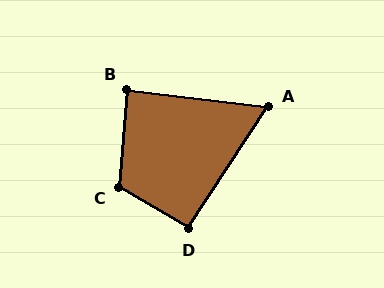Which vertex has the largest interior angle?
C, at approximately 116 degrees.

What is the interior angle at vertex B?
Approximately 88 degrees (approximately right).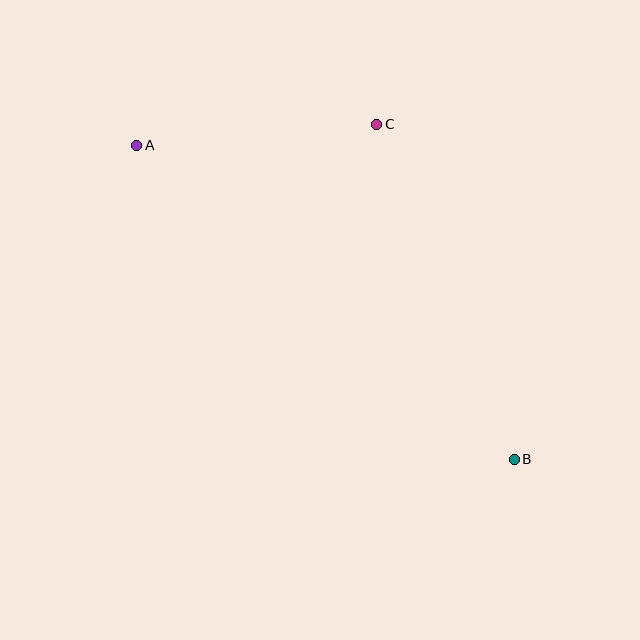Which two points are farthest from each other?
Points A and B are farthest from each other.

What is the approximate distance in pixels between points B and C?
The distance between B and C is approximately 362 pixels.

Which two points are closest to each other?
Points A and C are closest to each other.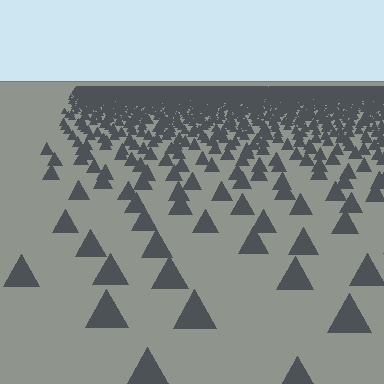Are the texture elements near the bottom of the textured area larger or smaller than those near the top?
Larger. Near the bottom, elements are closer to the viewer and appear at a bigger on-screen size.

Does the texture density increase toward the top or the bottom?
Density increases toward the top.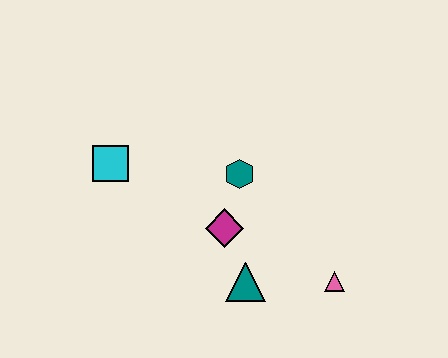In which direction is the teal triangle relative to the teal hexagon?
The teal triangle is below the teal hexagon.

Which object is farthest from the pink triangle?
The cyan square is farthest from the pink triangle.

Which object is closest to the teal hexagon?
The magenta diamond is closest to the teal hexagon.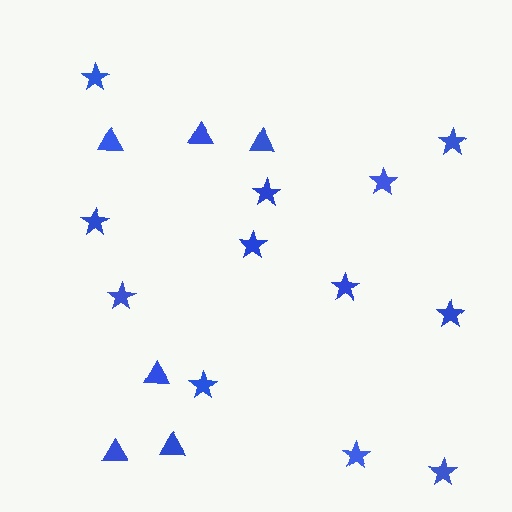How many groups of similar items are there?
There are 2 groups: one group of triangles (6) and one group of stars (12).